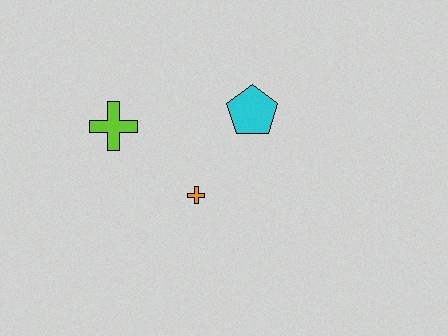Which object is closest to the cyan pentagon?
The orange cross is closest to the cyan pentagon.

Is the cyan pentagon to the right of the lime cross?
Yes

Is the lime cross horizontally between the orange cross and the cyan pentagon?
No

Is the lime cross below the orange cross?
No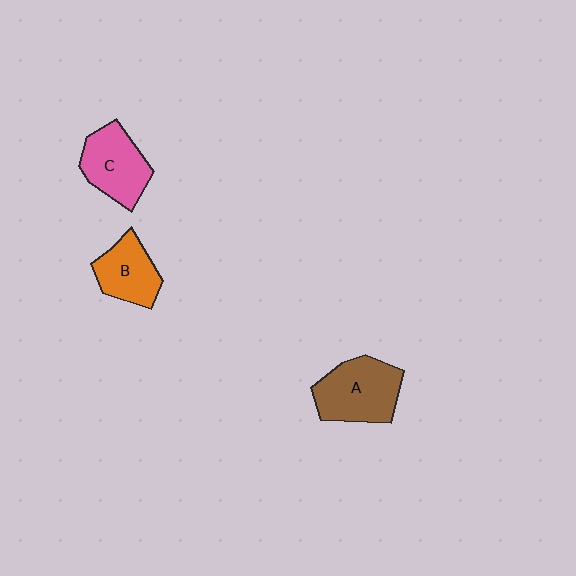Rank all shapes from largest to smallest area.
From largest to smallest: A (brown), C (pink), B (orange).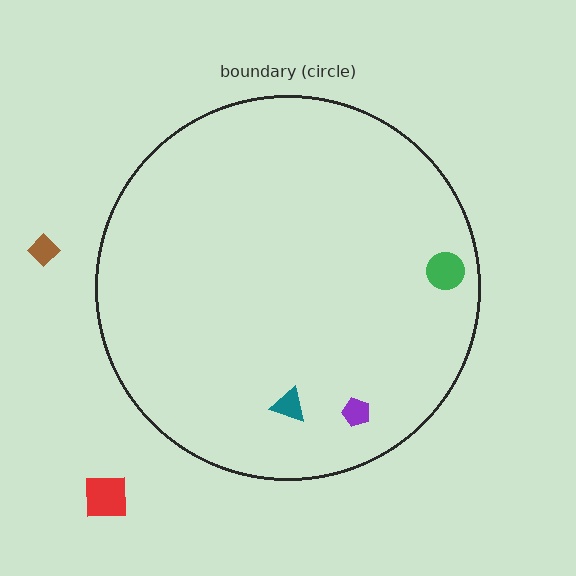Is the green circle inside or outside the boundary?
Inside.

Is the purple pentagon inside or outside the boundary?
Inside.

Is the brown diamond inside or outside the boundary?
Outside.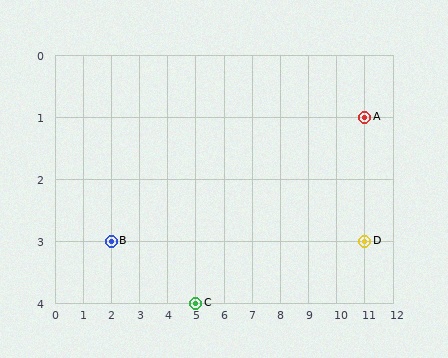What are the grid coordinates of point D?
Point D is at grid coordinates (11, 3).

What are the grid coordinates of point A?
Point A is at grid coordinates (11, 1).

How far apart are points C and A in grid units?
Points C and A are 6 columns and 3 rows apart (about 6.7 grid units diagonally).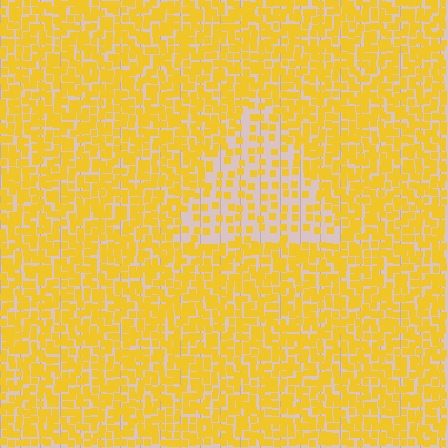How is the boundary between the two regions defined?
The boundary is defined by a change in element density (approximately 2.2x ratio). All elements are the same color, size, and shape.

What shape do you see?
I see a triangle.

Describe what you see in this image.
The image contains small yellow elements arranged at two different densities. A triangle-shaped region is visible where the elements are less densely packed than the surrounding area.